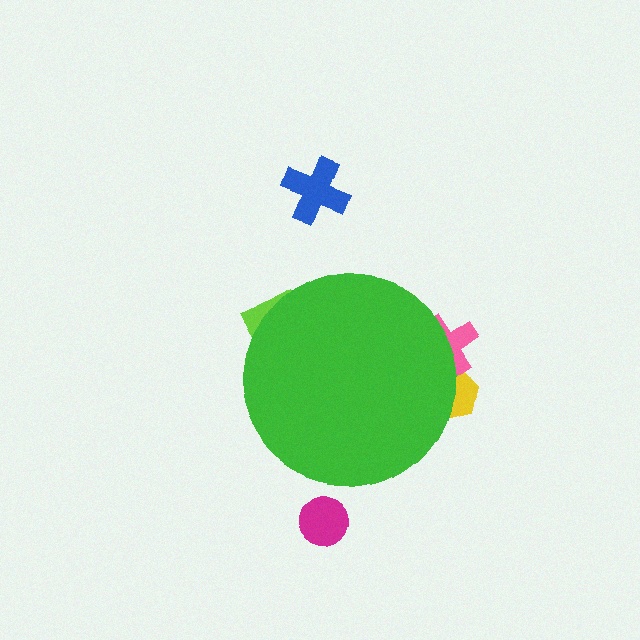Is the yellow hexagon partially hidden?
Yes, the yellow hexagon is partially hidden behind the green circle.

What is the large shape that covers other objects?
A green circle.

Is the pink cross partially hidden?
Yes, the pink cross is partially hidden behind the green circle.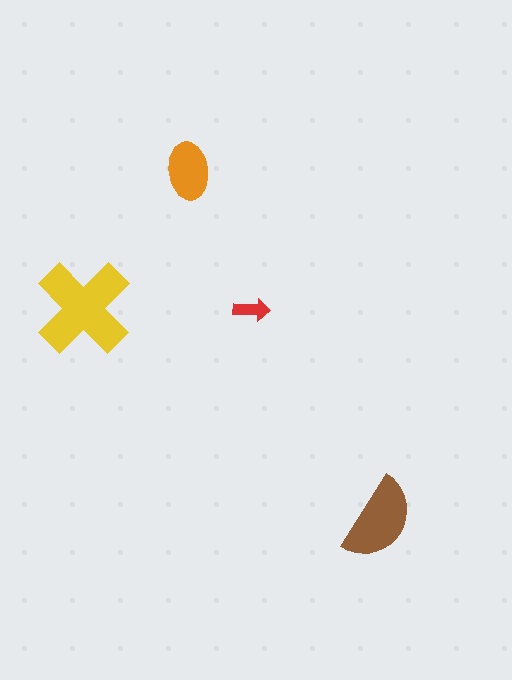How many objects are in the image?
There are 4 objects in the image.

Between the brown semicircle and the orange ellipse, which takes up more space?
The brown semicircle.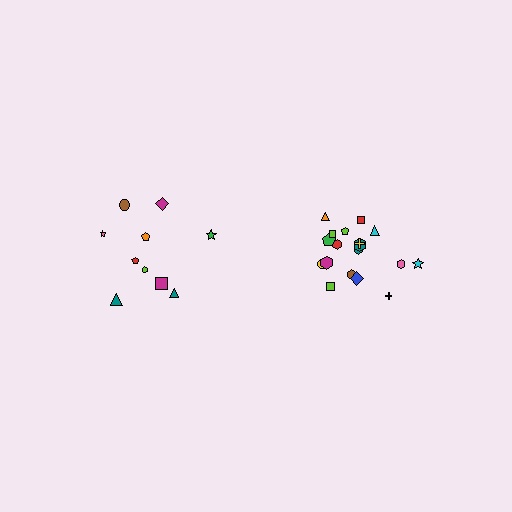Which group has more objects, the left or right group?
The right group.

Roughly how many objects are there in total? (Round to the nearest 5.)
Roughly 30 objects in total.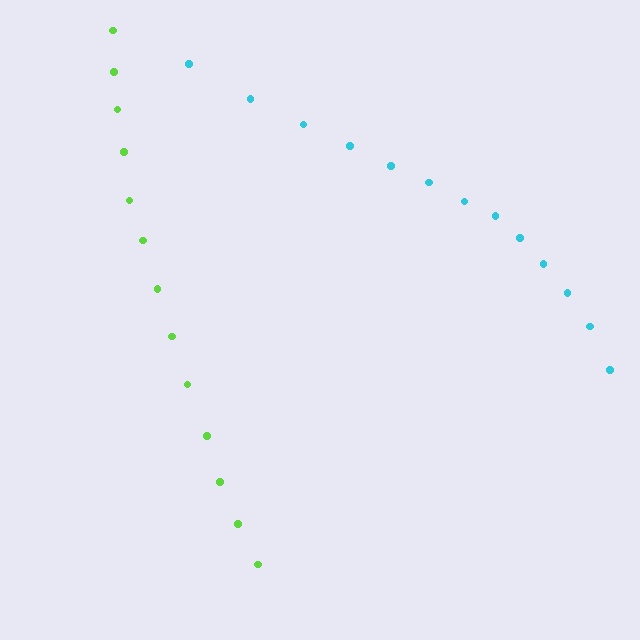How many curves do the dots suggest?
There are 2 distinct paths.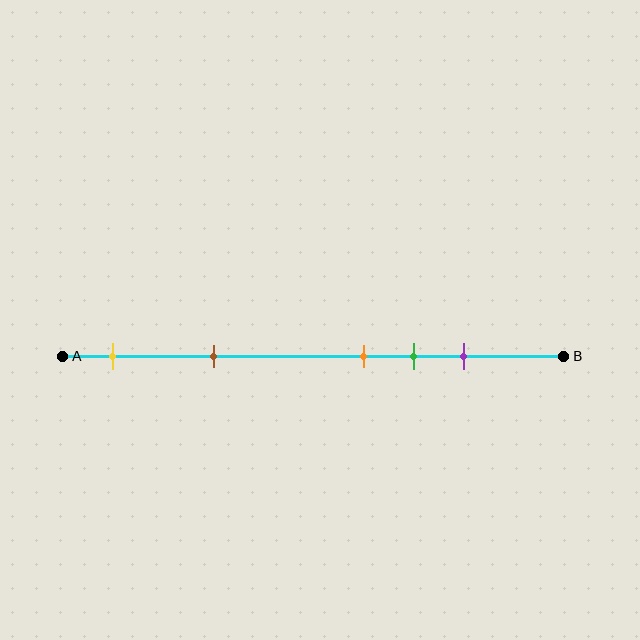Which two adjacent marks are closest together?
The orange and green marks are the closest adjacent pair.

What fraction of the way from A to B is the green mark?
The green mark is approximately 70% (0.7) of the way from A to B.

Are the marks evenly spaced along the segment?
No, the marks are not evenly spaced.